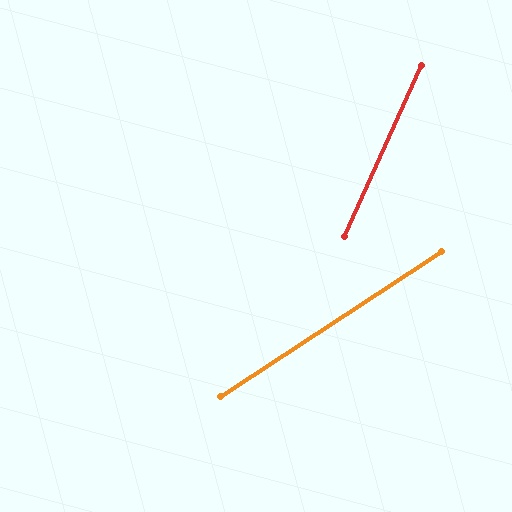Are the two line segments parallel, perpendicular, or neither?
Neither parallel nor perpendicular — they differ by about 32°.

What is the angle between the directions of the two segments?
Approximately 32 degrees.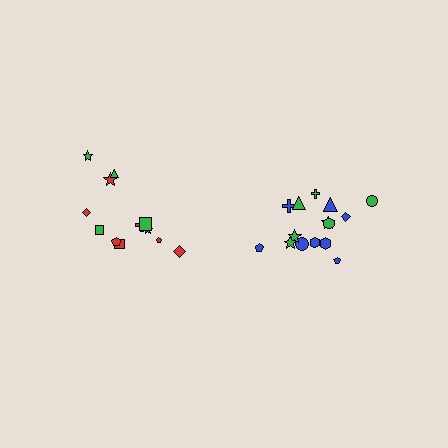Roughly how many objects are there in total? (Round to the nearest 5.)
Roughly 25 objects in total.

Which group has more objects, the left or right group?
The right group.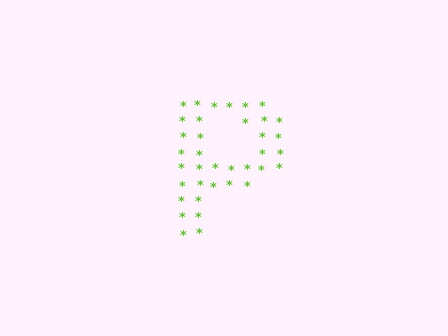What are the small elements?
The small elements are asterisks.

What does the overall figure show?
The overall figure shows the letter P.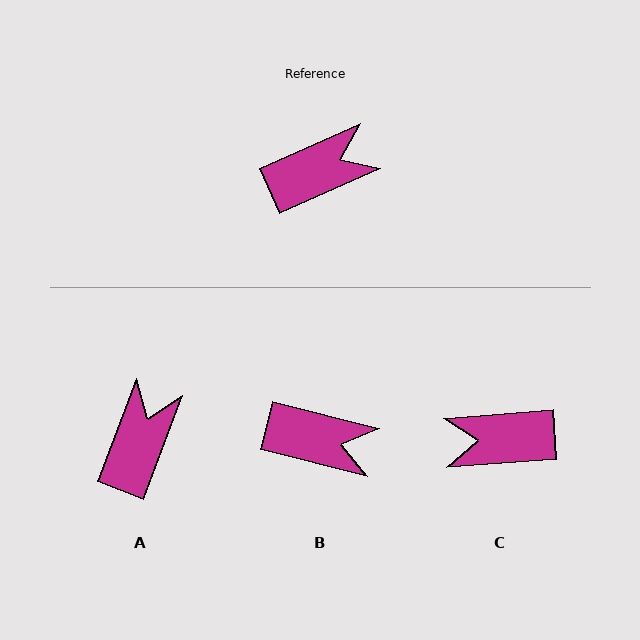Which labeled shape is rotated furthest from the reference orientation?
C, about 160 degrees away.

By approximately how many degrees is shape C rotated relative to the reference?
Approximately 160 degrees counter-clockwise.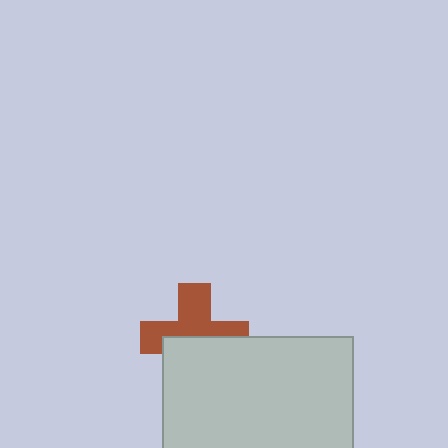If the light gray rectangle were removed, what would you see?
You would see the complete brown cross.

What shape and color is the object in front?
The object in front is a light gray rectangle.